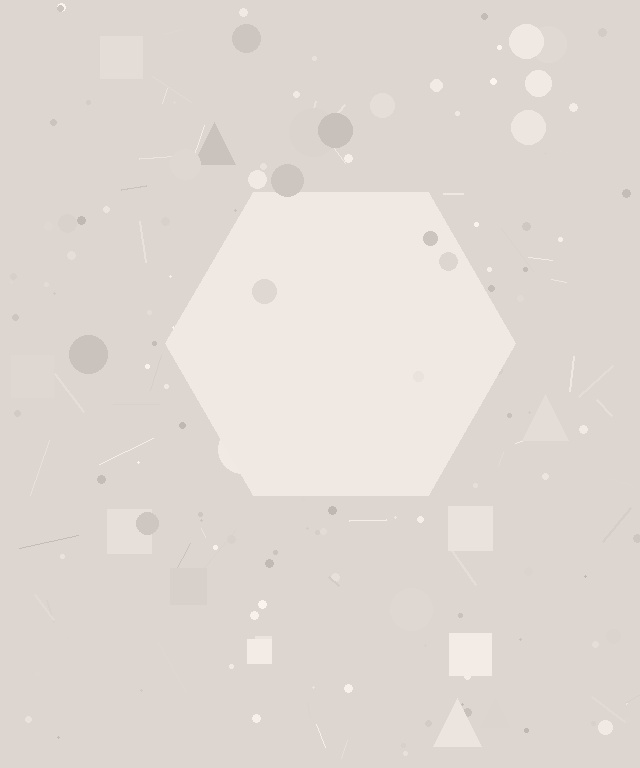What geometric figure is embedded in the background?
A hexagon is embedded in the background.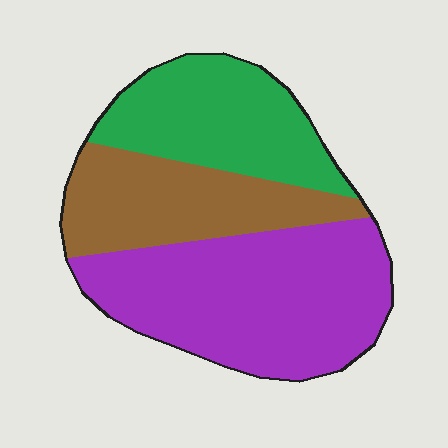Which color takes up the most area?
Purple, at roughly 45%.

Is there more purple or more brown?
Purple.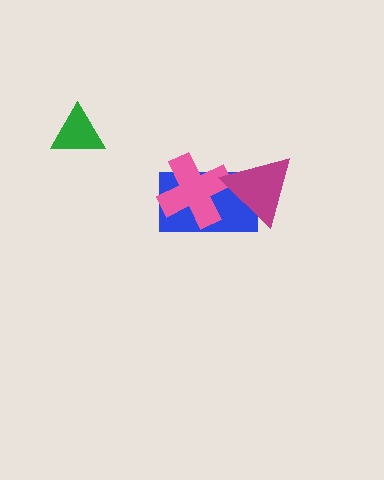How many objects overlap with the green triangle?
0 objects overlap with the green triangle.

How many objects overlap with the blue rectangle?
2 objects overlap with the blue rectangle.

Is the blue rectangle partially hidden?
Yes, it is partially covered by another shape.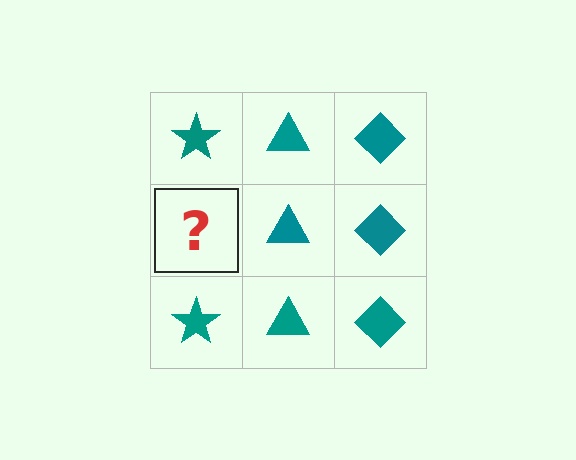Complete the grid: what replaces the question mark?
The question mark should be replaced with a teal star.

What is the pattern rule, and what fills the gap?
The rule is that each column has a consistent shape. The gap should be filled with a teal star.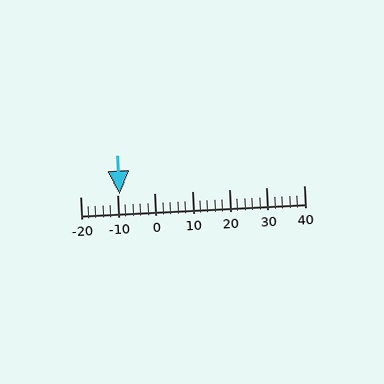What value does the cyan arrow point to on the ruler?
The cyan arrow points to approximately -9.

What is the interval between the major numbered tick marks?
The major tick marks are spaced 10 units apart.